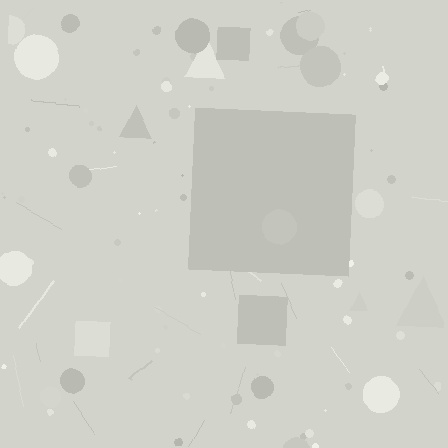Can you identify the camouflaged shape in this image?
The camouflaged shape is a square.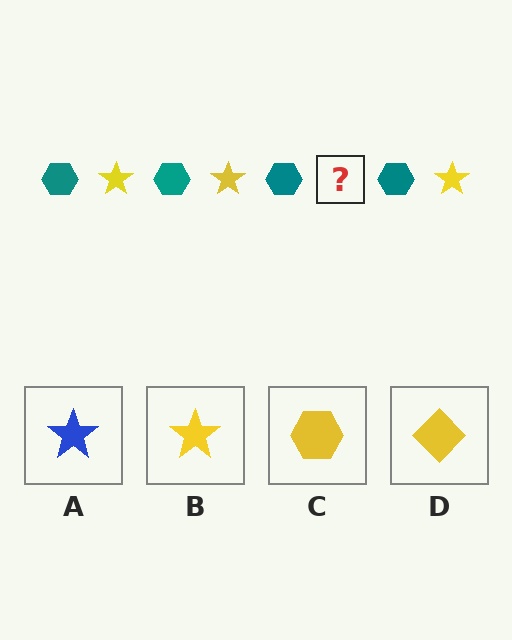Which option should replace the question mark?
Option B.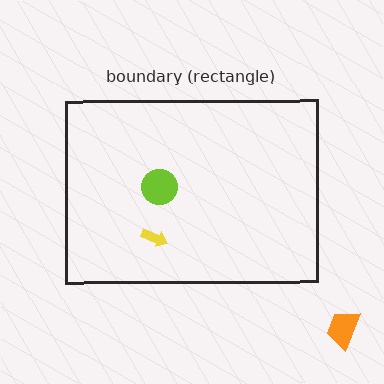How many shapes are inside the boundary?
2 inside, 1 outside.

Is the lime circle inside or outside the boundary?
Inside.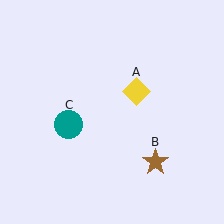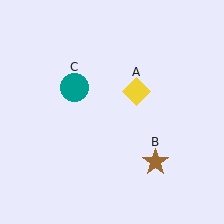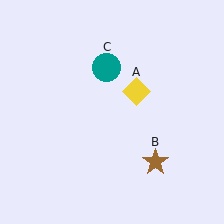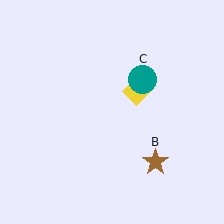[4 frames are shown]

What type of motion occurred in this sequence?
The teal circle (object C) rotated clockwise around the center of the scene.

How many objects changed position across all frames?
1 object changed position: teal circle (object C).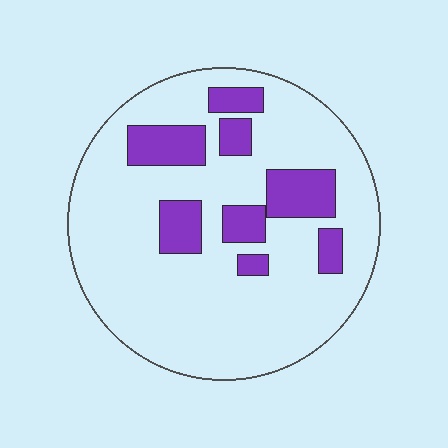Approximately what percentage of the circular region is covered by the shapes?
Approximately 20%.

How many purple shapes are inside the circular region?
8.